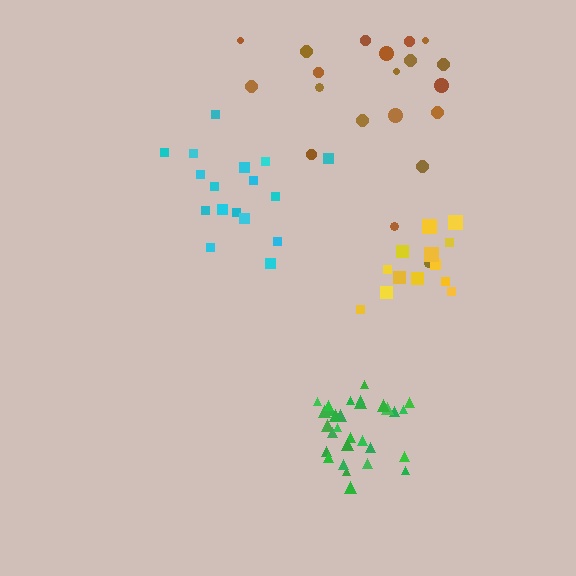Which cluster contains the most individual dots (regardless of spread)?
Green (30).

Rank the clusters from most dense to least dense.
green, yellow, cyan, brown.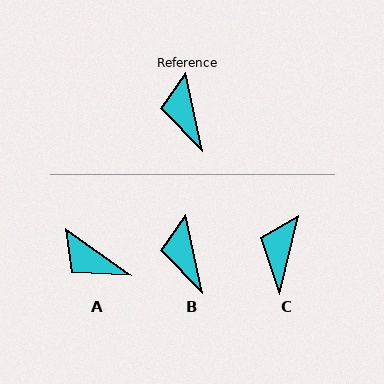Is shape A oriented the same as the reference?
No, it is off by about 42 degrees.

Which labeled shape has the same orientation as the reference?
B.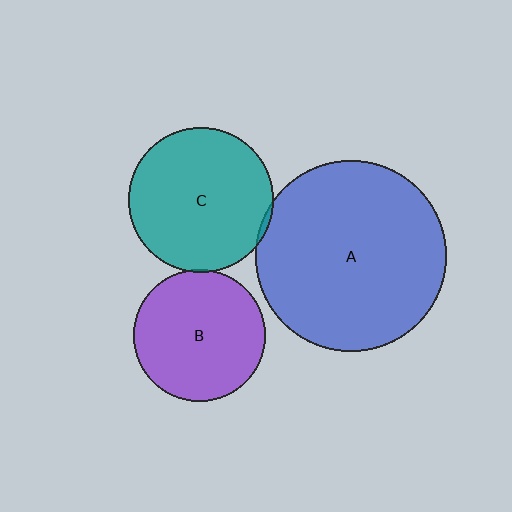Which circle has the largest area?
Circle A (blue).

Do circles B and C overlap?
Yes.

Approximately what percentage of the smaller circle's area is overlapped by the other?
Approximately 5%.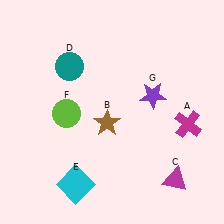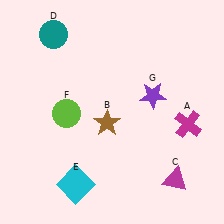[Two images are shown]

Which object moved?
The teal circle (D) moved up.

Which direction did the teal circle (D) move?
The teal circle (D) moved up.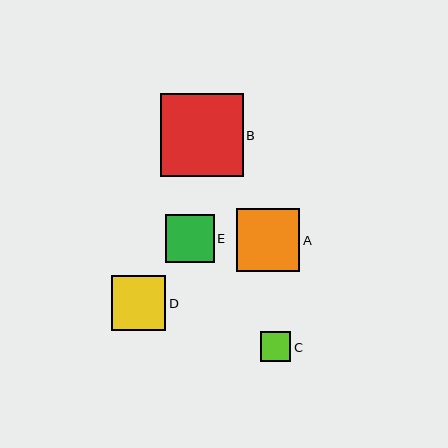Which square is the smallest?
Square C is the smallest with a size of approximately 31 pixels.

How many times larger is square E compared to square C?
Square E is approximately 1.6 times the size of square C.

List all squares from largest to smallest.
From largest to smallest: B, A, D, E, C.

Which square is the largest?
Square B is the largest with a size of approximately 83 pixels.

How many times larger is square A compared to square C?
Square A is approximately 2.1 times the size of square C.